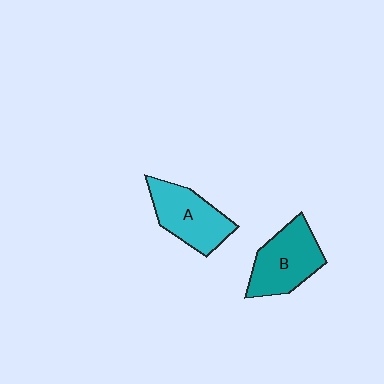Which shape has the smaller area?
Shape A (cyan).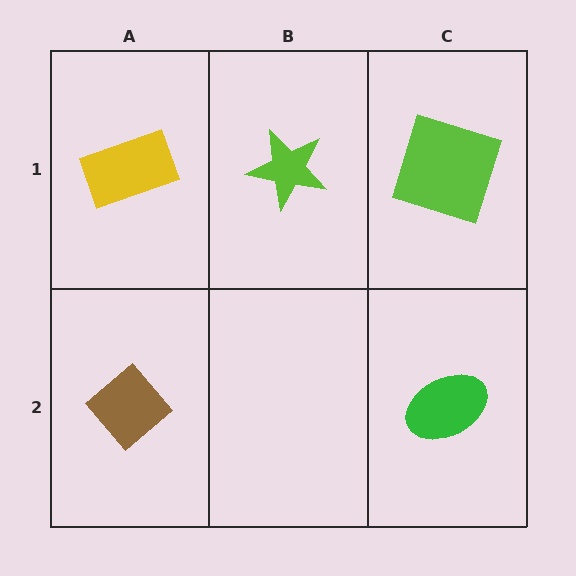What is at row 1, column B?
A lime star.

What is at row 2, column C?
A green ellipse.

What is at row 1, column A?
A yellow rectangle.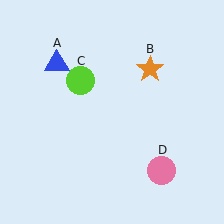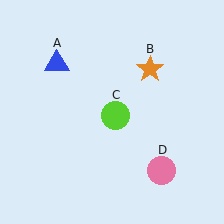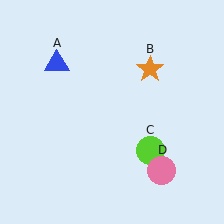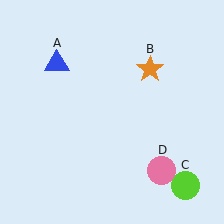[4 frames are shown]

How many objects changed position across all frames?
1 object changed position: lime circle (object C).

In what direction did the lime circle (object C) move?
The lime circle (object C) moved down and to the right.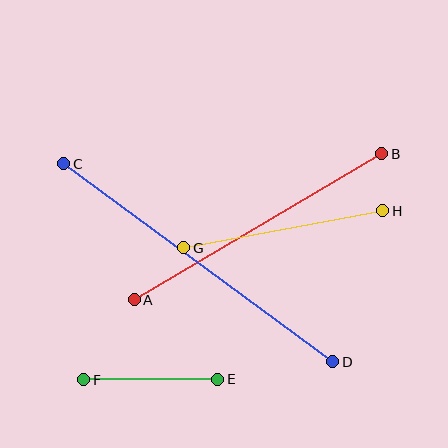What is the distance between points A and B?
The distance is approximately 287 pixels.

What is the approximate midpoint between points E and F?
The midpoint is at approximately (151, 380) pixels.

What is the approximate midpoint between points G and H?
The midpoint is at approximately (283, 229) pixels.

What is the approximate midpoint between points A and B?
The midpoint is at approximately (258, 227) pixels.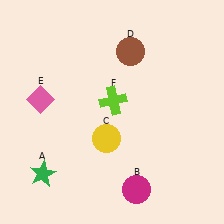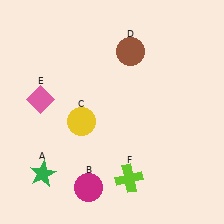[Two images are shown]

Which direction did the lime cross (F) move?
The lime cross (F) moved down.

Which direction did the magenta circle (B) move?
The magenta circle (B) moved left.